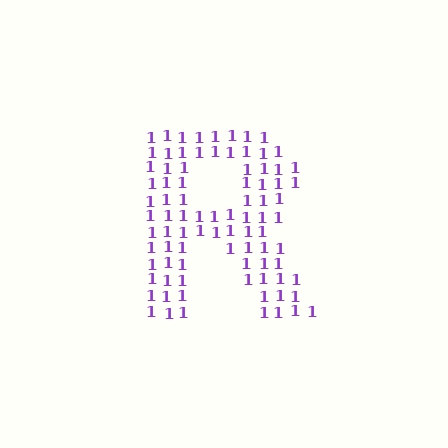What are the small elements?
The small elements are digit 1's.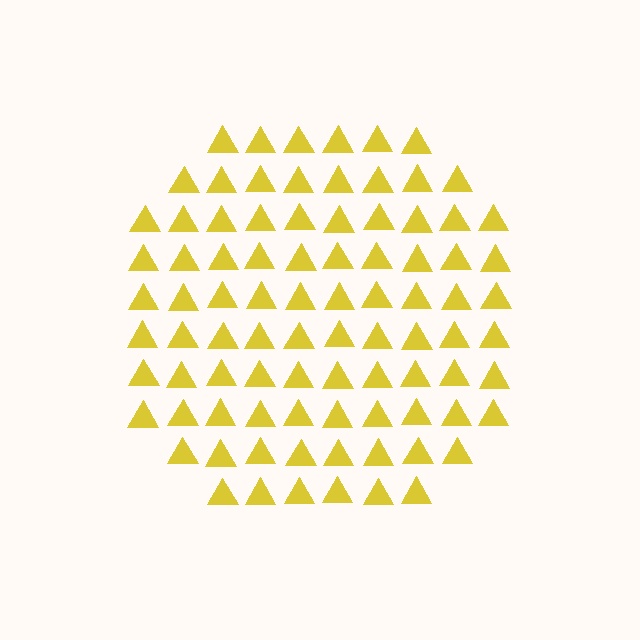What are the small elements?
The small elements are triangles.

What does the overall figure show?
The overall figure shows a circle.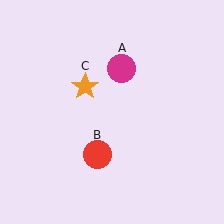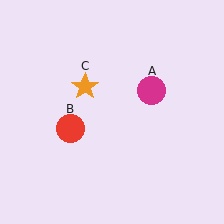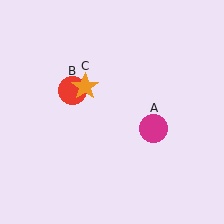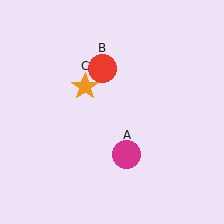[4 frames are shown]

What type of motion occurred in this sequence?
The magenta circle (object A), red circle (object B) rotated clockwise around the center of the scene.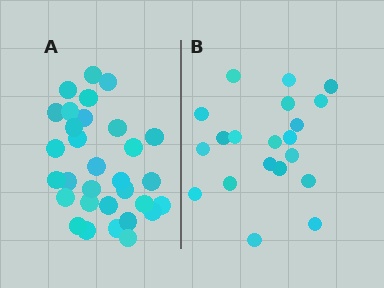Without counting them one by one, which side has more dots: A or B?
Region A (the left region) has more dots.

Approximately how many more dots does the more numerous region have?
Region A has roughly 12 or so more dots than region B.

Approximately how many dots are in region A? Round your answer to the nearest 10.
About 30 dots. (The exact count is 31, which rounds to 30.)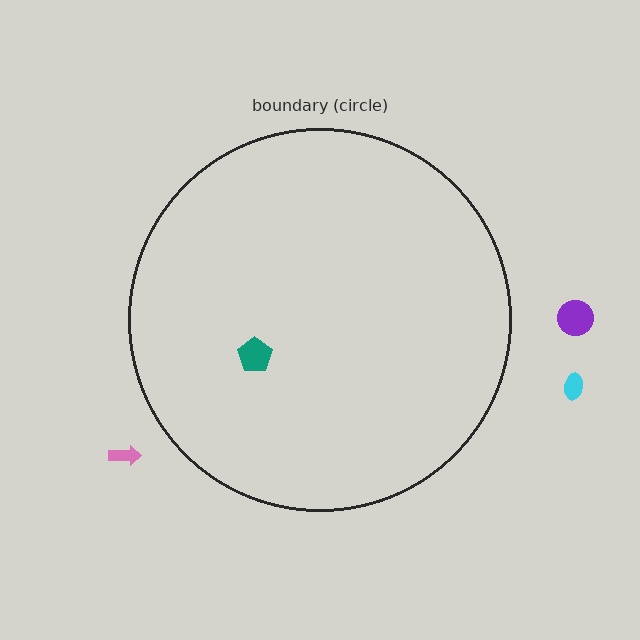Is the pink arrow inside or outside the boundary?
Outside.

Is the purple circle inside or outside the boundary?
Outside.